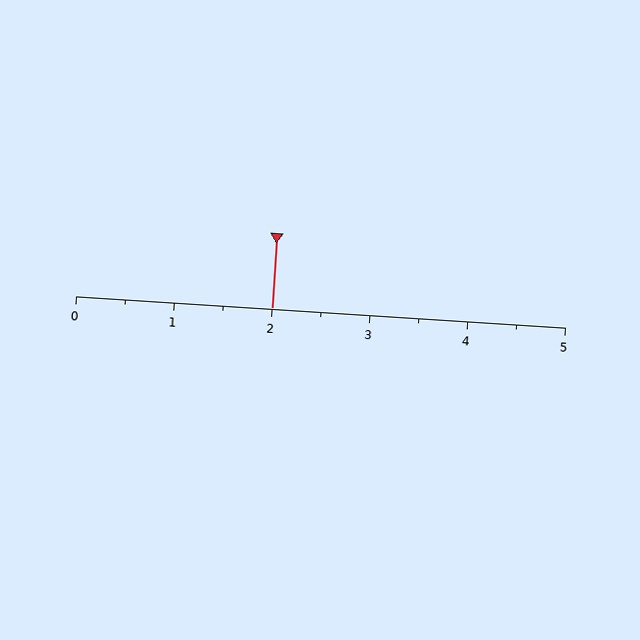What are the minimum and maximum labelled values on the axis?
The axis runs from 0 to 5.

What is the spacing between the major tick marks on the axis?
The major ticks are spaced 1 apart.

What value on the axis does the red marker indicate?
The marker indicates approximately 2.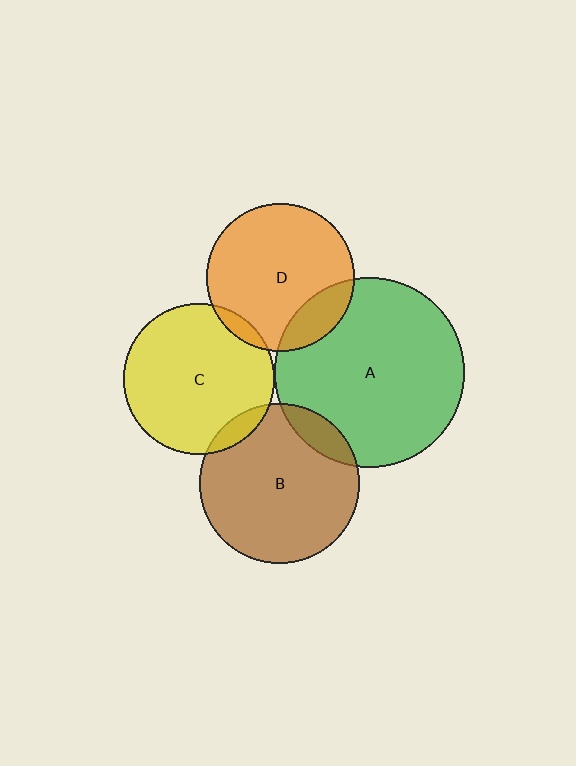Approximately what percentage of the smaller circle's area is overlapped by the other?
Approximately 5%.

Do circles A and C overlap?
Yes.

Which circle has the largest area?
Circle A (green).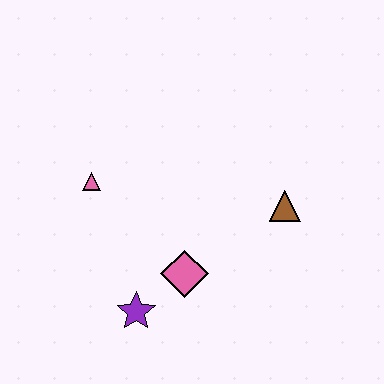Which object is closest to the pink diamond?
The purple star is closest to the pink diamond.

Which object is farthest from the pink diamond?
The pink triangle is farthest from the pink diamond.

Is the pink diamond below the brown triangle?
Yes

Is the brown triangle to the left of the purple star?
No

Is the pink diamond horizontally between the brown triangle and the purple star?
Yes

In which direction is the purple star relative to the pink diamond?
The purple star is to the left of the pink diamond.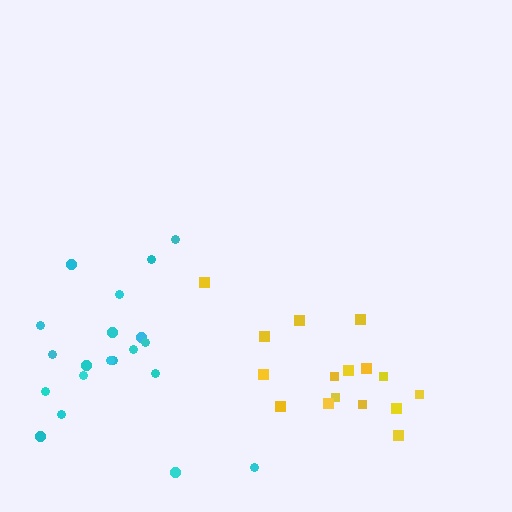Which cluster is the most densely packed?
Cyan.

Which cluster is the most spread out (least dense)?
Yellow.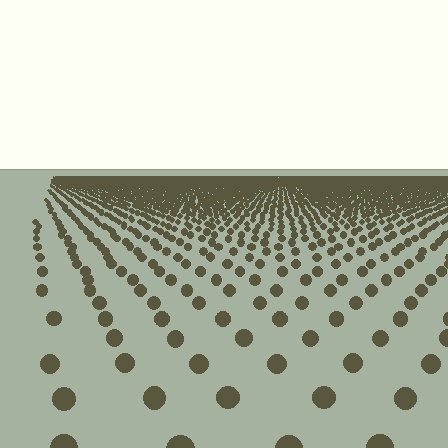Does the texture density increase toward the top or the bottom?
Density increases toward the top.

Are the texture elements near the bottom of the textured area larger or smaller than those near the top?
Larger. Near the bottom, elements are closer to the viewer and appear at a bigger on-screen size.